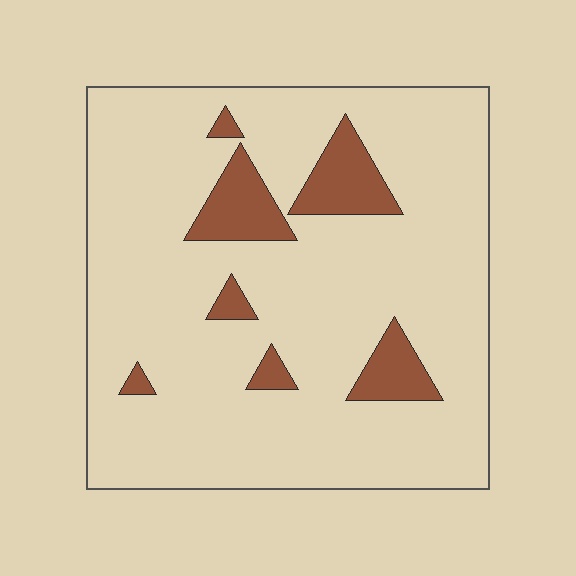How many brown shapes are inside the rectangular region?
7.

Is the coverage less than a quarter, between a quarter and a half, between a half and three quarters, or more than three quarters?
Less than a quarter.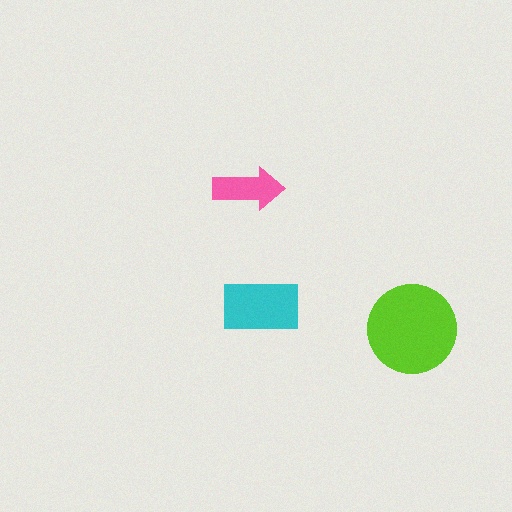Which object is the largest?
The lime circle.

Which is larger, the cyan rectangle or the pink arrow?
The cyan rectangle.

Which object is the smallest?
The pink arrow.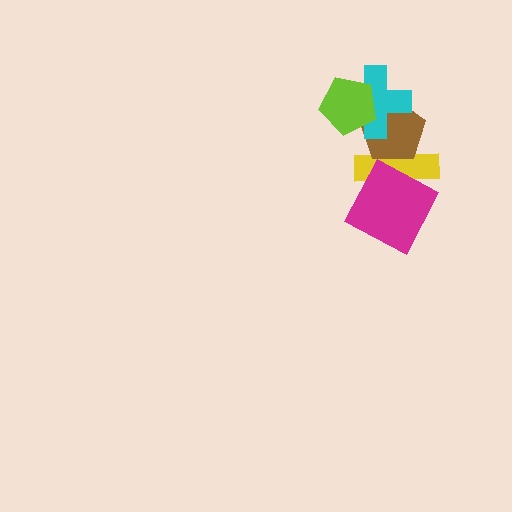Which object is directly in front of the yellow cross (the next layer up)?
The brown pentagon is directly in front of the yellow cross.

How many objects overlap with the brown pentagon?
3 objects overlap with the brown pentagon.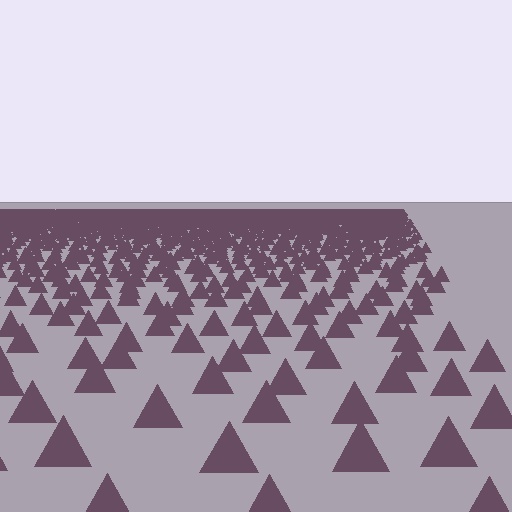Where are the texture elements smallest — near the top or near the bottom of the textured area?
Near the top.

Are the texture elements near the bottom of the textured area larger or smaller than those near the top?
Larger. Near the bottom, elements are closer to the viewer and appear at a bigger on-screen size.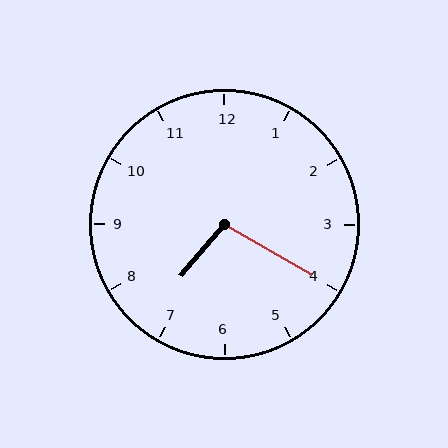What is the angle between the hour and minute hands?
Approximately 100 degrees.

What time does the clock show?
7:20.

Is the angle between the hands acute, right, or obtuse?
It is obtuse.